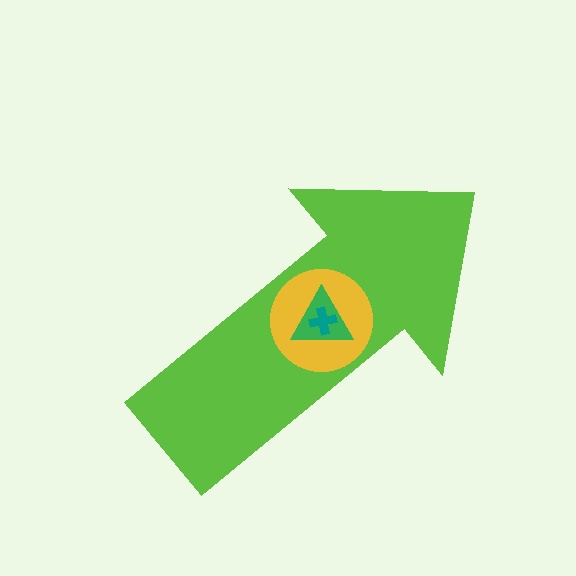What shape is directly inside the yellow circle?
The green triangle.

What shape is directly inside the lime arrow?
The yellow circle.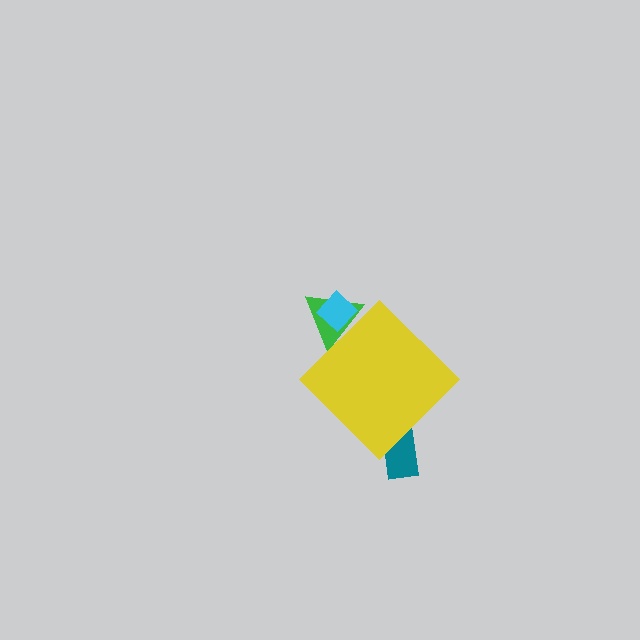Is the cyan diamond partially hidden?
Yes, the cyan diamond is partially hidden behind the yellow diamond.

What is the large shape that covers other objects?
A yellow diamond.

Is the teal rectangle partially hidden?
Yes, the teal rectangle is partially hidden behind the yellow diamond.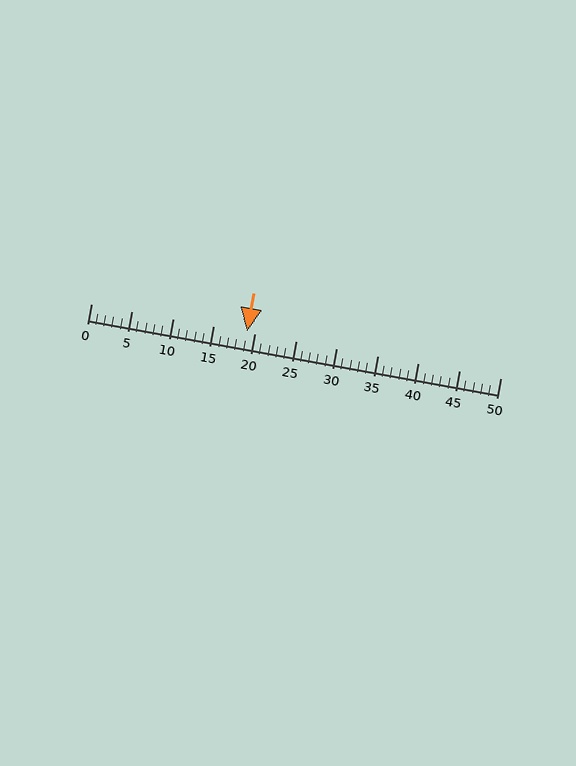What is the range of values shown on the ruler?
The ruler shows values from 0 to 50.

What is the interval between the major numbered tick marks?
The major tick marks are spaced 5 units apart.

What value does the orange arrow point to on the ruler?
The orange arrow points to approximately 19.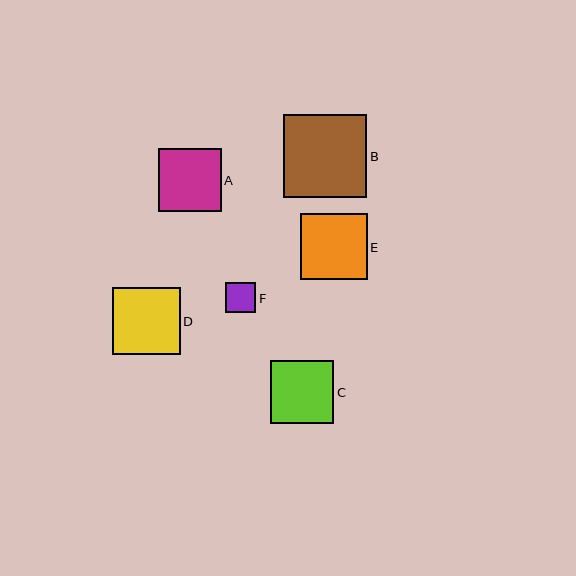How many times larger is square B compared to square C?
Square B is approximately 1.3 times the size of square C.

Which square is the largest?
Square B is the largest with a size of approximately 83 pixels.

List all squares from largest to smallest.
From largest to smallest: B, D, E, C, A, F.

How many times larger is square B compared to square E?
Square B is approximately 1.2 times the size of square E.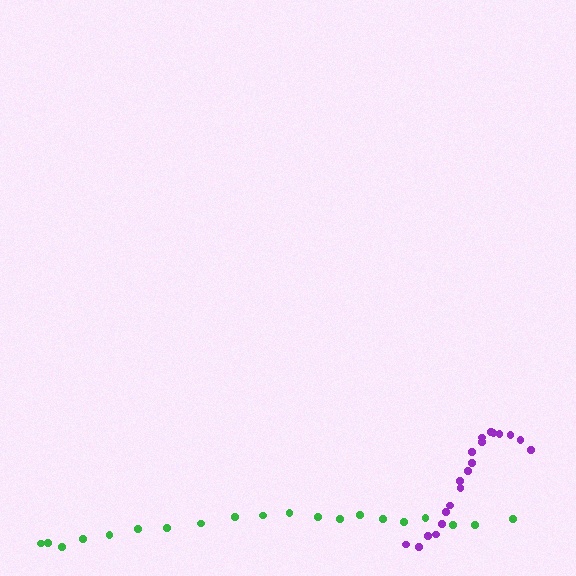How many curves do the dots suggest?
There are 2 distinct paths.